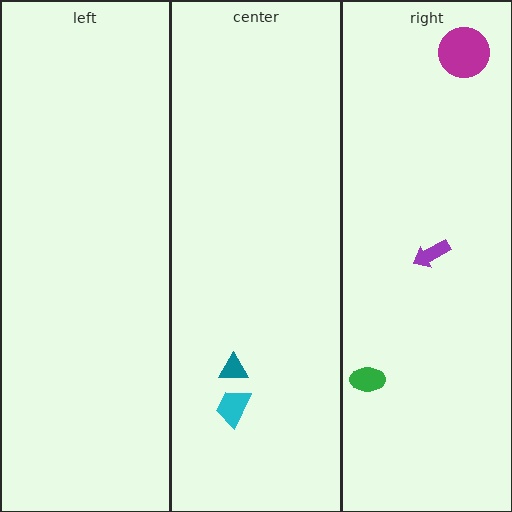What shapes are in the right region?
The green ellipse, the purple arrow, the magenta circle.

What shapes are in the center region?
The cyan trapezoid, the teal triangle.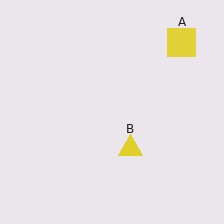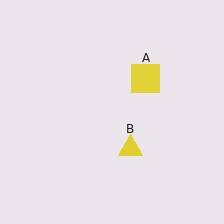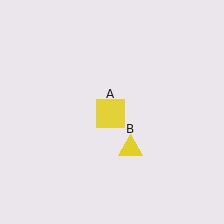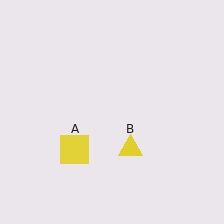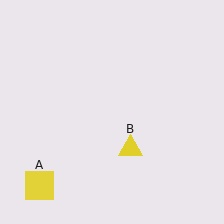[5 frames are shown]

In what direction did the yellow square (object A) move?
The yellow square (object A) moved down and to the left.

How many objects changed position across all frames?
1 object changed position: yellow square (object A).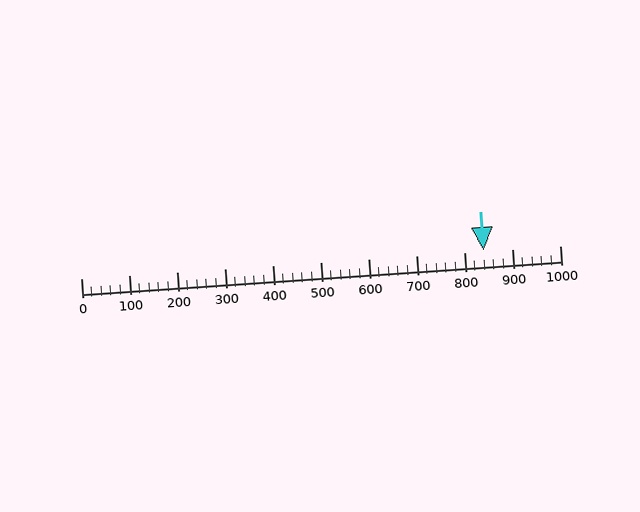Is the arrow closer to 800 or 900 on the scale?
The arrow is closer to 800.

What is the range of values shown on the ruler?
The ruler shows values from 0 to 1000.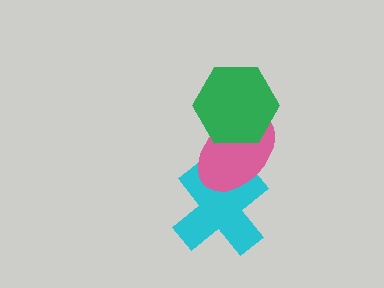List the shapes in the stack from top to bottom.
From top to bottom: the green hexagon, the pink ellipse, the cyan cross.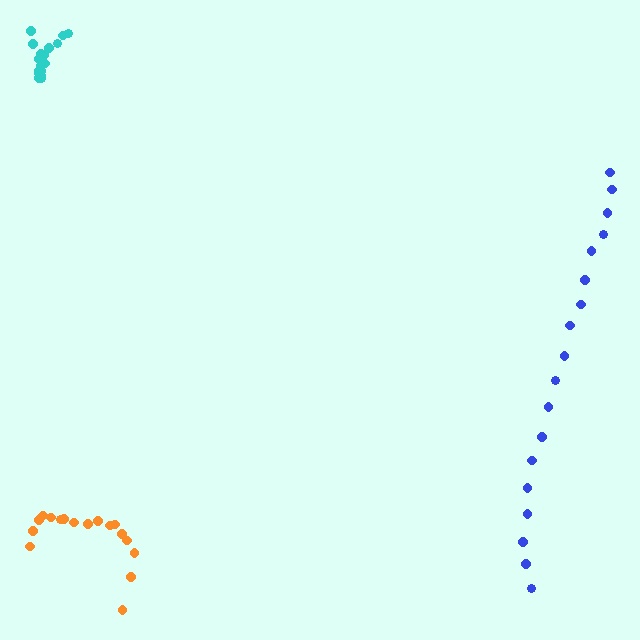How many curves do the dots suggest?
There are 3 distinct paths.